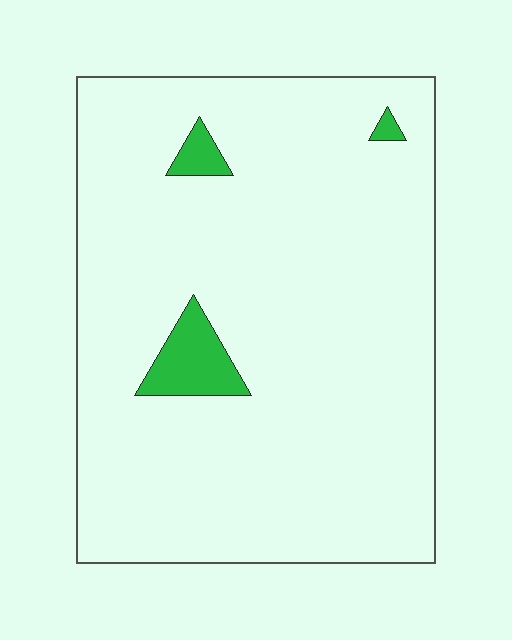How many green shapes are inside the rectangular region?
3.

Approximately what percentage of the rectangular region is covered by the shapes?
Approximately 5%.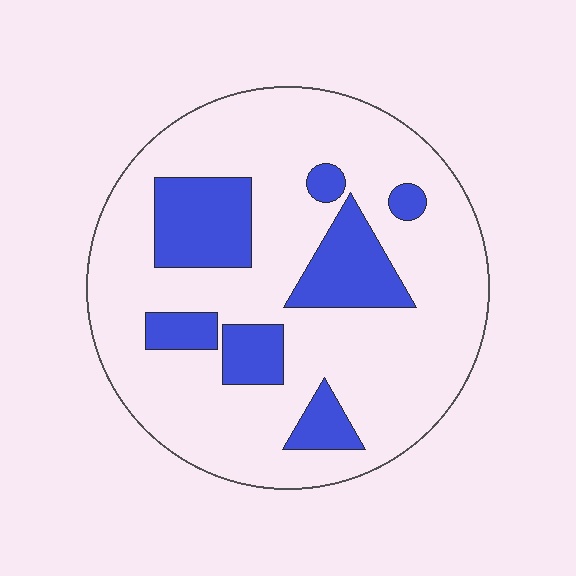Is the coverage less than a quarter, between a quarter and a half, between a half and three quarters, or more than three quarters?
Less than a quarter.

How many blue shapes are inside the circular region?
7.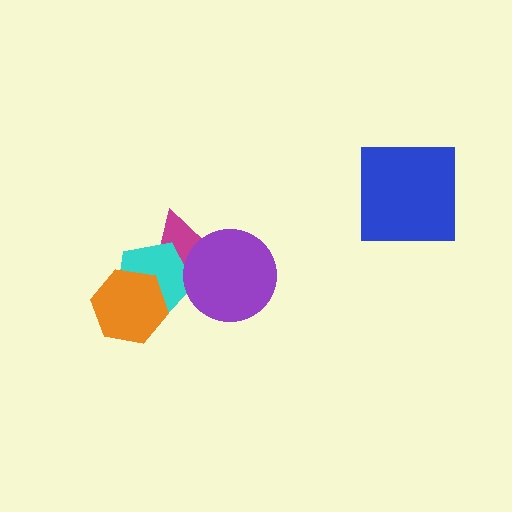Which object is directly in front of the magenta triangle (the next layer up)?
The cyan pentagon is directly in front of the magenta triangle.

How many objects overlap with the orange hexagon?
1 object overlaps with the orange hexagon.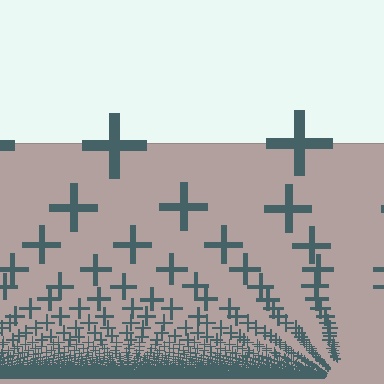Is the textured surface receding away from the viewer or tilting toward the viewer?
The surface appears to tilt toward the viewer. Texture elements get larger and sparser toward the top.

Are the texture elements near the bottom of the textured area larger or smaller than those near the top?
Smaller. The gradient is inverted — elements near the bottom are smaller and denser.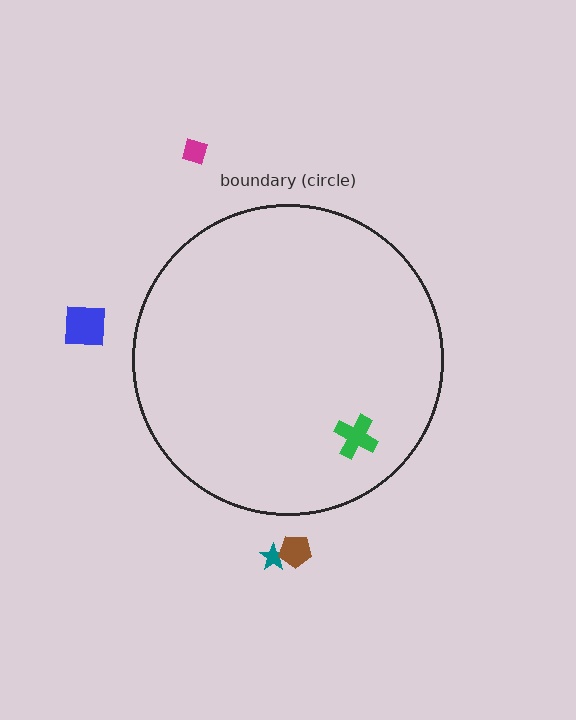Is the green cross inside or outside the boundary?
Inside.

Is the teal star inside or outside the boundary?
Outside.